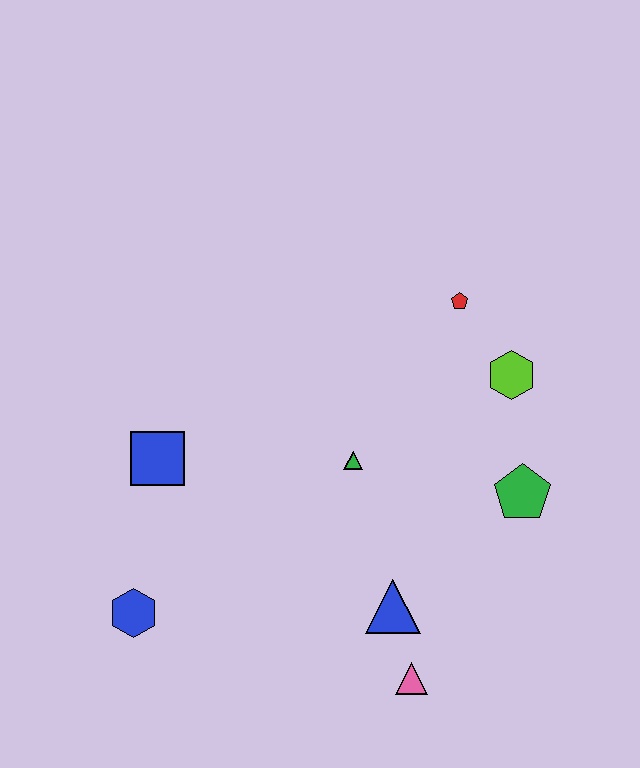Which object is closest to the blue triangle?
The pink triangle is closest to the blue triangle.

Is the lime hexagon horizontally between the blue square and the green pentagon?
Yes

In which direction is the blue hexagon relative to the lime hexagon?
The blue hexagon is to the left of the lime hexagon.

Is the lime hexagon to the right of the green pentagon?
No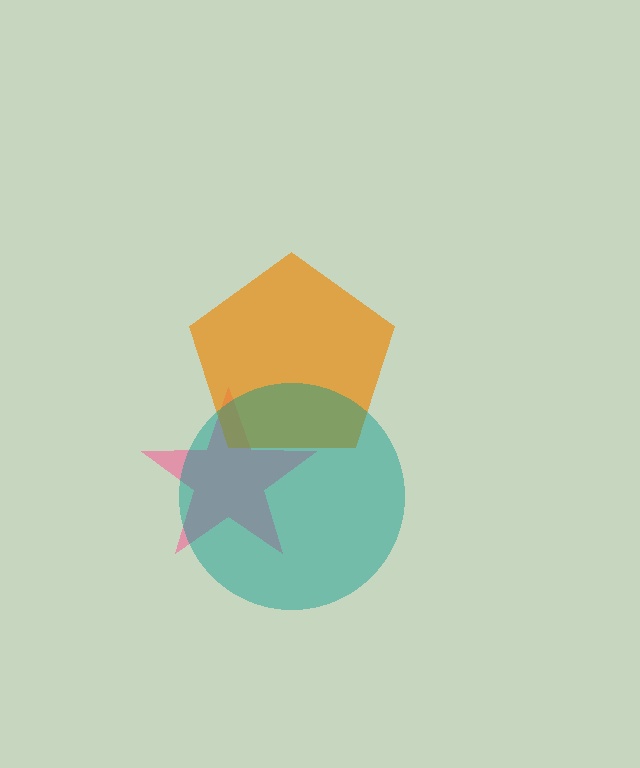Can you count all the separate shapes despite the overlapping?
Yes, there are 3 separate shapes.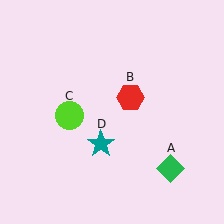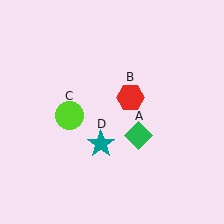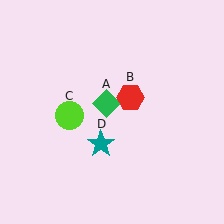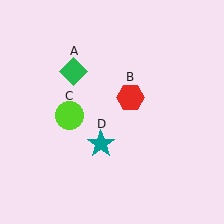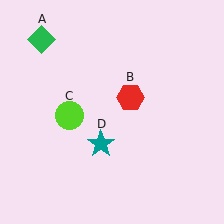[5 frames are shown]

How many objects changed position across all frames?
1 object changed position: green diamond (object A).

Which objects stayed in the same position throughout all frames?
Red hexagon (object B) and lime circle (object C) and teal star (object D) remained stationary.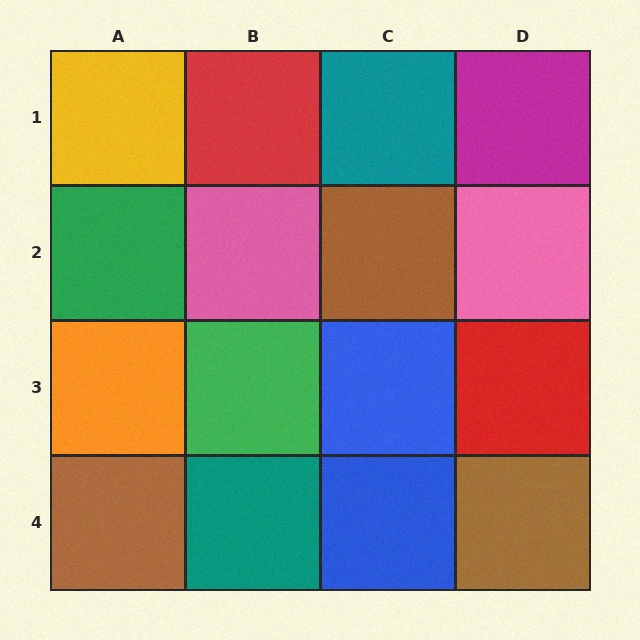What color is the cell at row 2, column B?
Pink.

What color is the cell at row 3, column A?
Orange.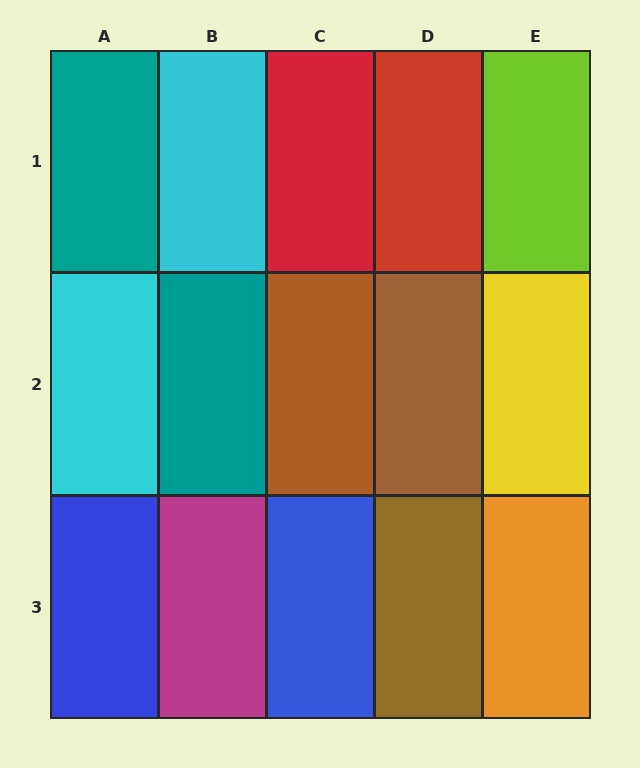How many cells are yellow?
1 cell is yellow.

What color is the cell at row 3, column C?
Blue.